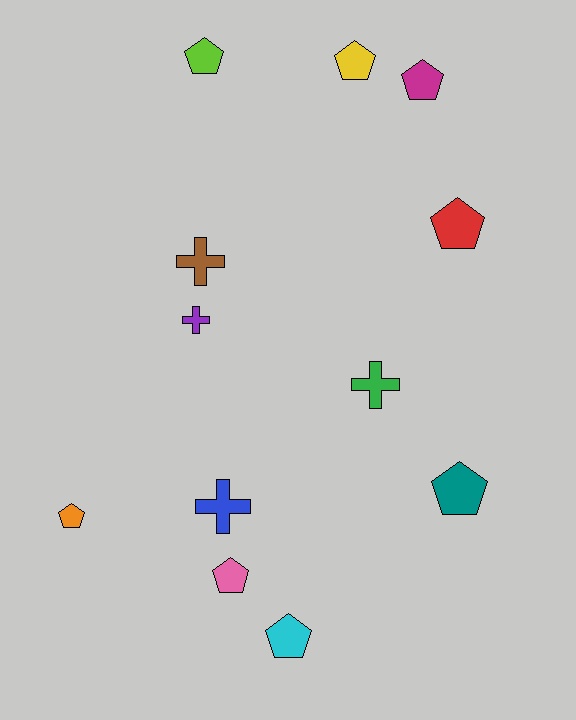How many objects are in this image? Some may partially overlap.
There are 12 objects.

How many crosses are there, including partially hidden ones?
There are 4 crosses.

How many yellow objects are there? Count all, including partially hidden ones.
There is 1 yellow object.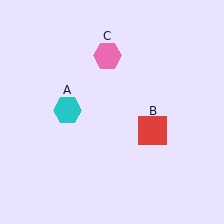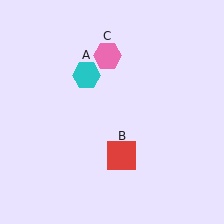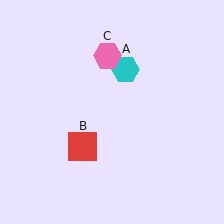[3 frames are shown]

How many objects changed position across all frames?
2 objects changed position: cyan hexagon (object A), red square (object B).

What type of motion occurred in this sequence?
The cyan hexagon (object A), red square (object B) rotated clockwise around the center of the scene.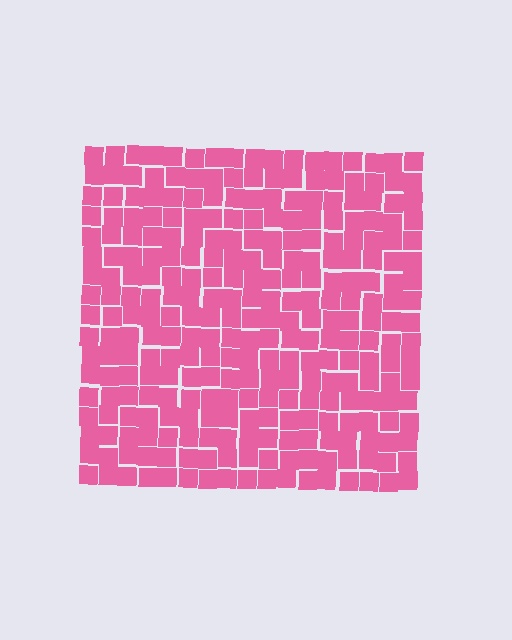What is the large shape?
The large shape is a square.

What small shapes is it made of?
It is made of small squares.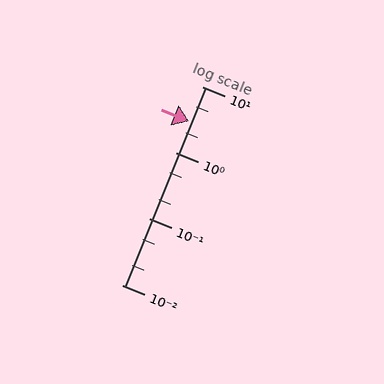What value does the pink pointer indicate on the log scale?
The pointer indicates approximately 3.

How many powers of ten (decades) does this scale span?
The scale spans 3 decades, from 0.01 to 10.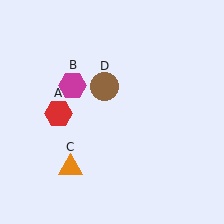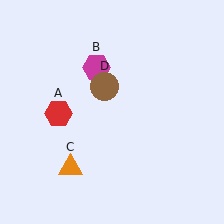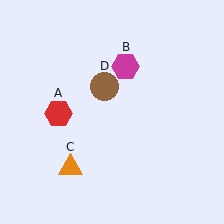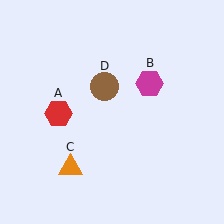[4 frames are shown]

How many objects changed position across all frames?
1 object changed position: magenta hexagon (object B).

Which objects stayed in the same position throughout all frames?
Red hexagon (object A) and orange triangle (object C) and brown circle (object D) remained stationary.